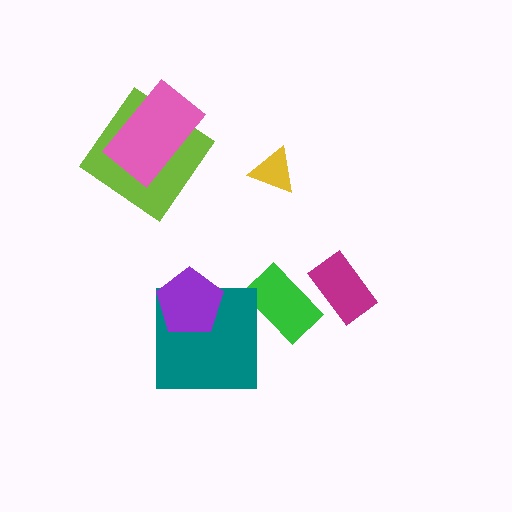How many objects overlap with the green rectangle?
1 object overlaps with the green rectangle.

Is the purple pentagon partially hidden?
No, no other shape covers it.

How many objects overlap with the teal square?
1 object overlaps with the teal square.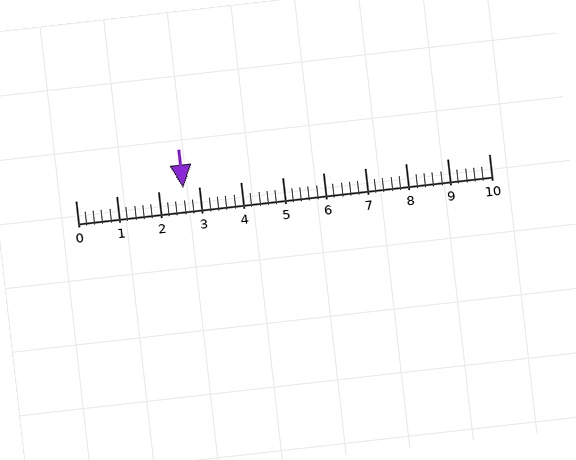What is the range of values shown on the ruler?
The ruler shows values from 0 to 10.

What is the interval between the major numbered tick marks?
The major tick marks are spaced 1 units apart.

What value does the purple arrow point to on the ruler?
The purple arrow points to approximately 2.6.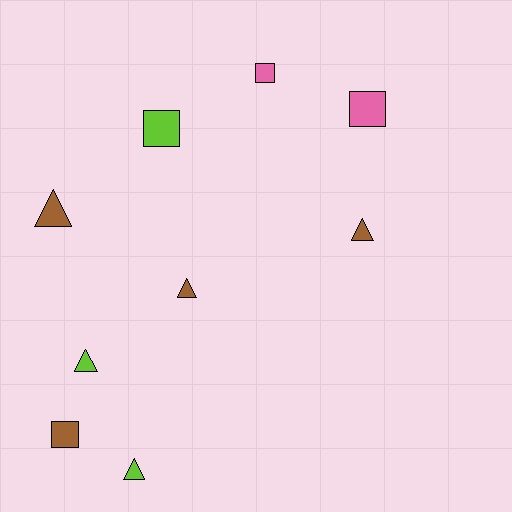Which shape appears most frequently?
Triangle, with 5 objects.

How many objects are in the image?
There are 9 objects.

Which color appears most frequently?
Brown, with 4 objects.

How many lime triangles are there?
There are 2 lime triangles.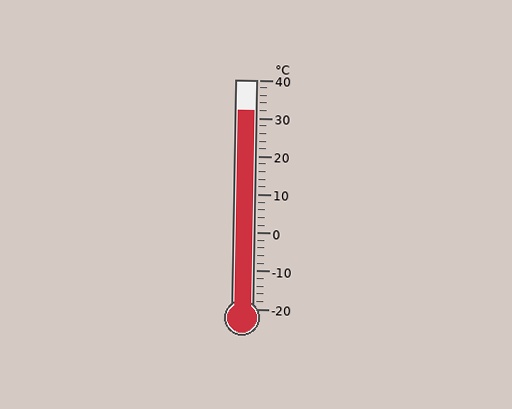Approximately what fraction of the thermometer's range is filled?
The thermometer is filled to approximately 85% of its range.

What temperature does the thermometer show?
The thermometer shows approximately 32°C.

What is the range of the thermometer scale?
The thermometer scale ranges from -20°C to 40°C.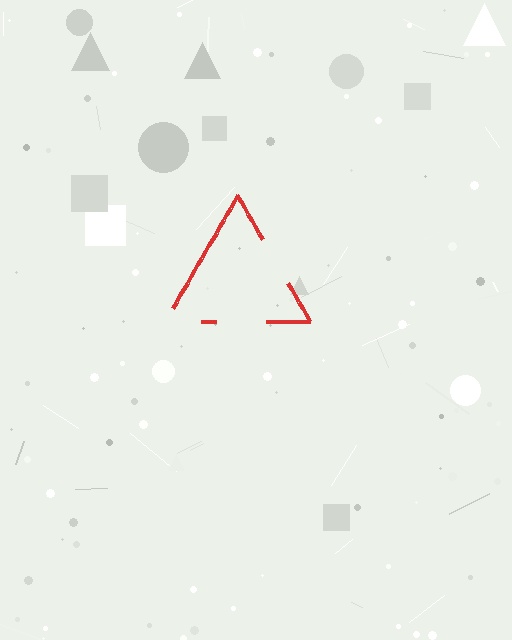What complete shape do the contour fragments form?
The contour fragments form a triangle.